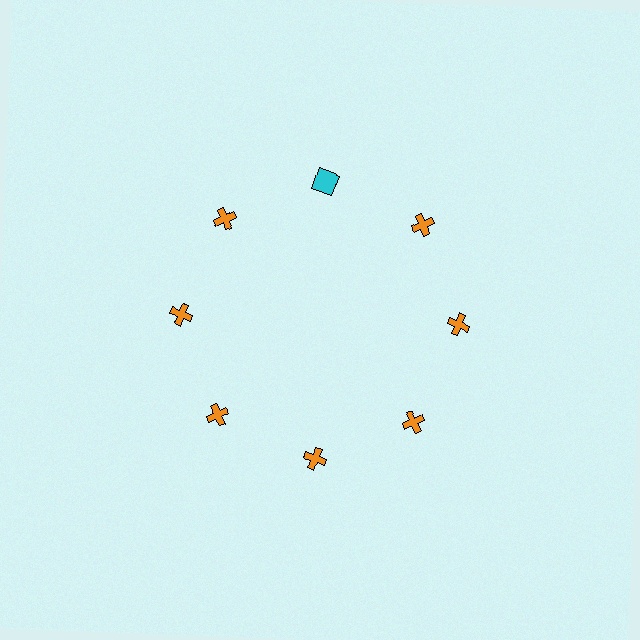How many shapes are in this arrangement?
There are 8 shapes arranged in a ring pattern.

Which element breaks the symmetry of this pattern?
The cyan square at roughly the 12 o'clock position breaks the symmetry. All other shapes are orange crosses.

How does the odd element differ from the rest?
It differs in both color (cyan instead of orange) and shape (square instead of cross).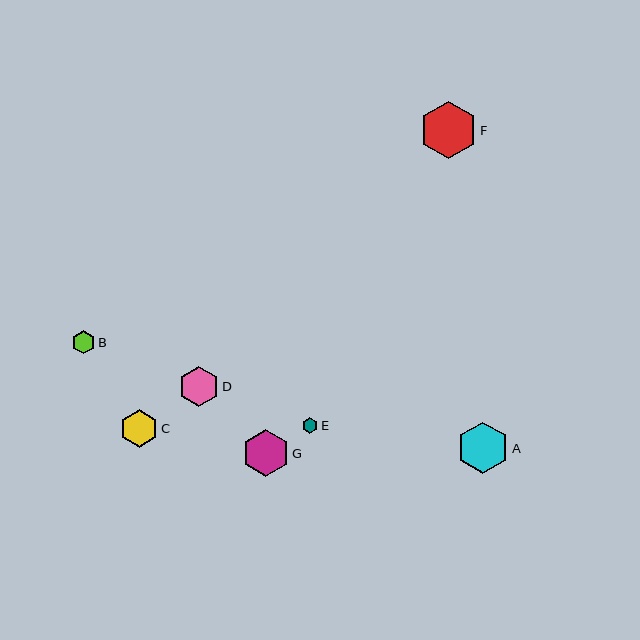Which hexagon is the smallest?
Hexagon E is the smallest with a size of approximately 16 pixels.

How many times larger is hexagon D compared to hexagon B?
Hexagon D is approximately 1.7 times the size of hexagon B.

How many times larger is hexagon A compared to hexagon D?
Hexagon A is approximately 1.3 times the size of hexagon D.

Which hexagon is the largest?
Hexagon F is the largest with a size of approximately 57 pixels.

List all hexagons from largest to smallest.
From largest to smallest: F, A, G, D, C, B, E.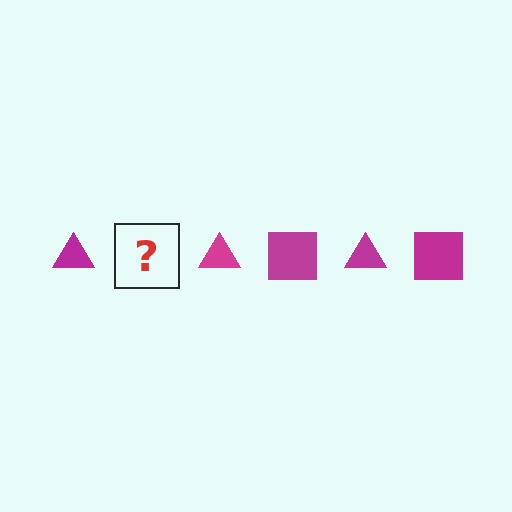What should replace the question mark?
The question mark should be replaced with a magenta square.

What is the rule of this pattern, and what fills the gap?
The rule is that the pattern cycles through triangle, square shapes in magenta. The gap should be filled with a magenta square.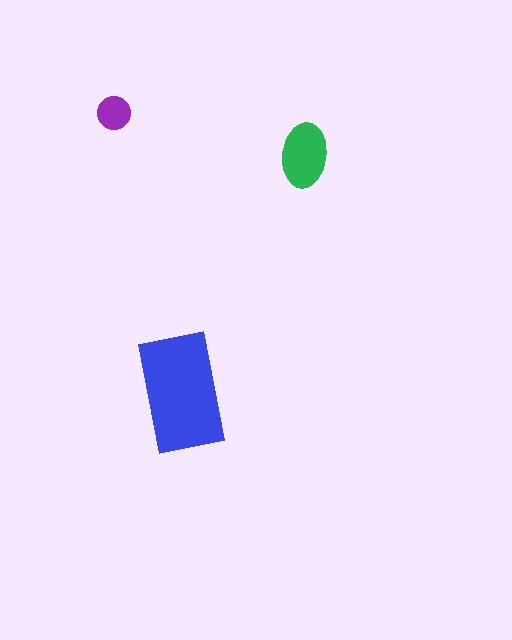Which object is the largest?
The blue rectangle.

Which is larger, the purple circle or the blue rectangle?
The blue rectangle.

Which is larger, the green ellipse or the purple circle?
The green ellipse.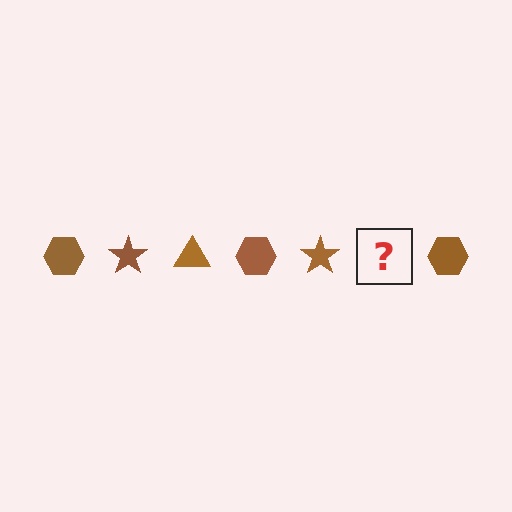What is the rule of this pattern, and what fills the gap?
The rule is that the pattern cycles through hexagon, star, triangle shapes in brown. The gap should be filled with a brown triangle.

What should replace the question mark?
The question mark should be replaced with a brown triangle.